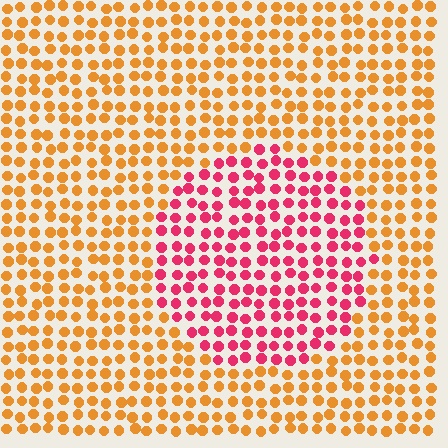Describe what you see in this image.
The image is filled with small orange elements in a uniform arrangement. A circle-shaped region is visible where the elements are tinted to a slightly different hue, forming a subtle color boundary.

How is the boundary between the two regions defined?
The boundary is defined purely by a slight shift in hue (about 52 degrees). Spacing, size, and orientation are identical on both sides.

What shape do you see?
I see a circle.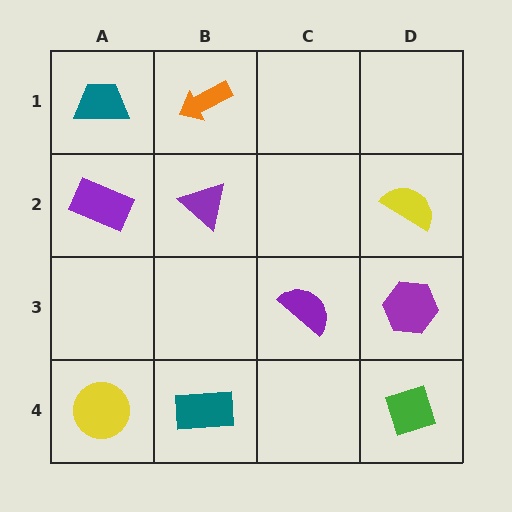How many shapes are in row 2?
3 shapes.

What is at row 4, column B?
A teal rectangle.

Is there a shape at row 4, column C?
No, that cell is empty.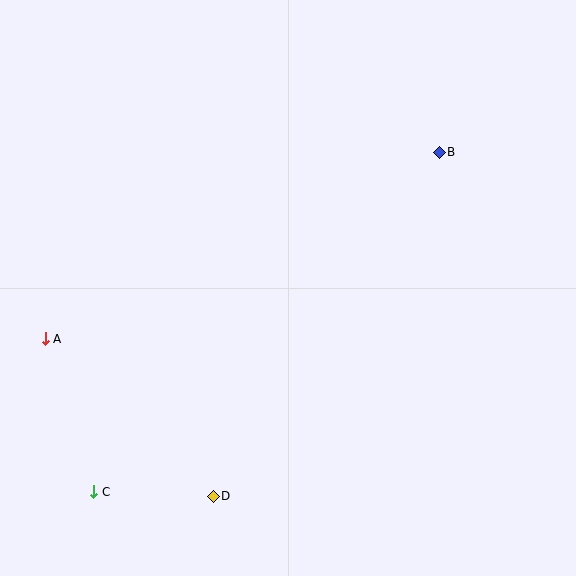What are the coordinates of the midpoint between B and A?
The midpoint between B and A is at (242, 246).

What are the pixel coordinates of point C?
Point C is at (94, 492).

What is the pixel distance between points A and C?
The distance between A and C is 160 pixels.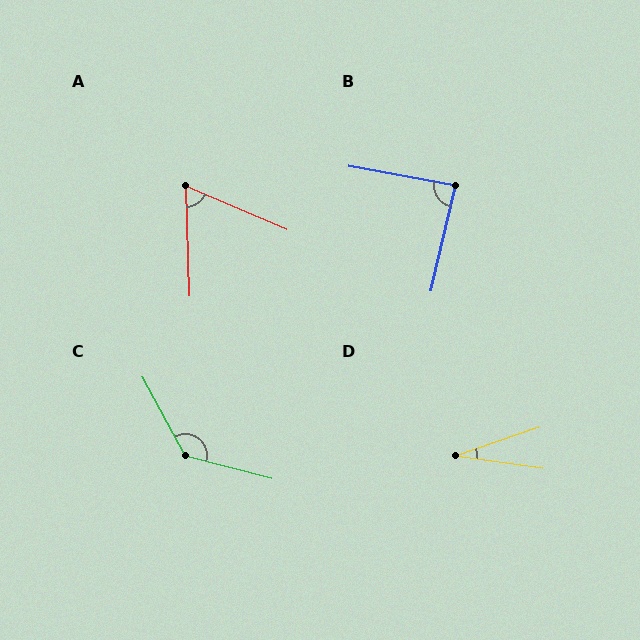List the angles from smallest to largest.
D (26°), A (65°), B (87°), C (132°).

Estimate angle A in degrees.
Approximately 65 degrees.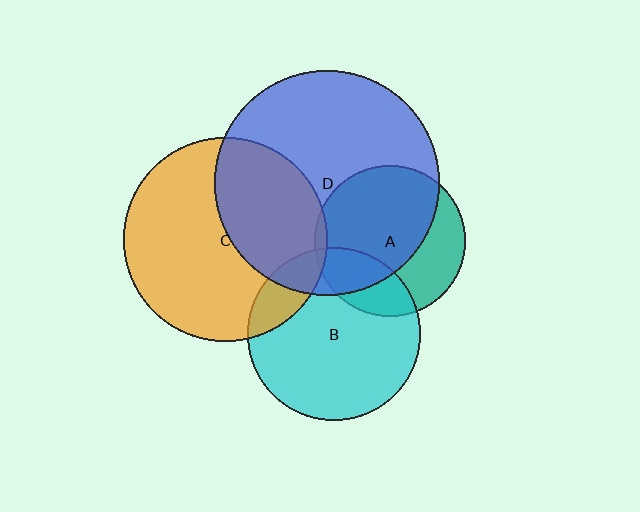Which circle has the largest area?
Circle D (blue).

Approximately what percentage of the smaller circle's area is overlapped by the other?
Approximately 25%.